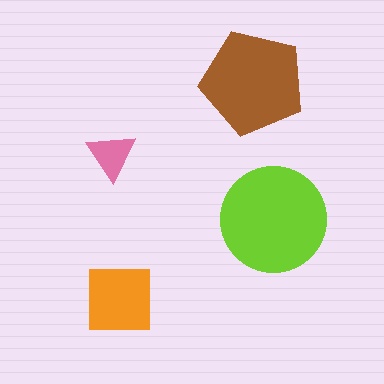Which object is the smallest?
The pink triangle.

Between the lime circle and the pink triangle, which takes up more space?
The lime circle.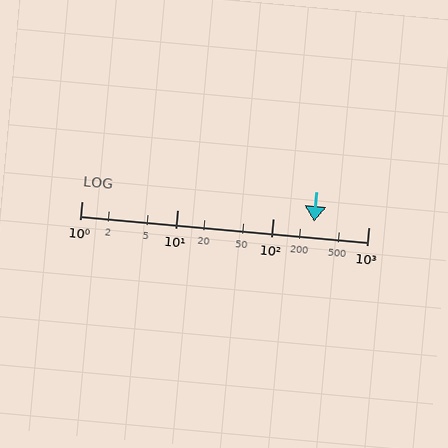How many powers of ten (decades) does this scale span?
The scale spans 3 decades, from 1 to 1000.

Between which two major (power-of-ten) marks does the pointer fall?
The pointer is between 100 and 1000.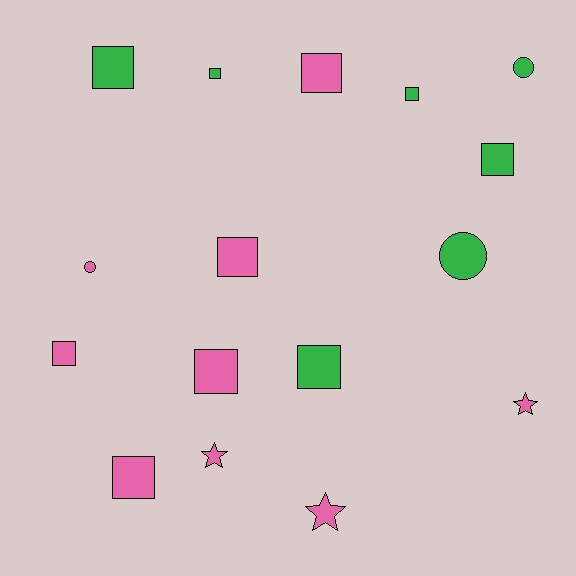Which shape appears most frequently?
Square, with 10 objects.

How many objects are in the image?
There are 16 objects.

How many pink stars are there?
There are 3 pink stars.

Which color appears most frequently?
Pink, with 9 objects.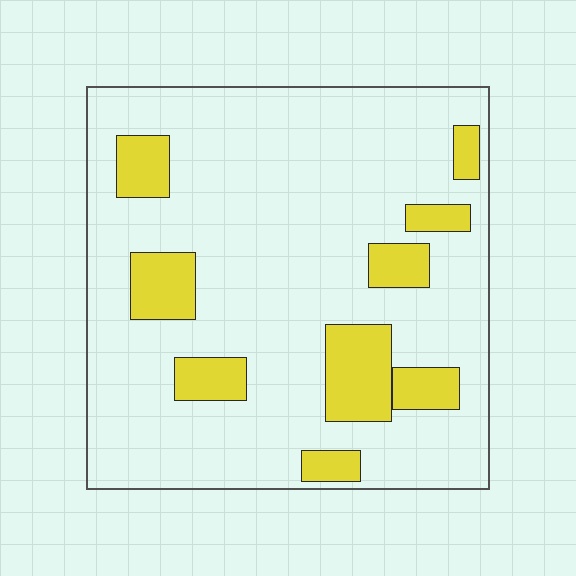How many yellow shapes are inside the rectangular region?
9.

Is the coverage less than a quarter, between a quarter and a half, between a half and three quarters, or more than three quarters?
Less than a quarter.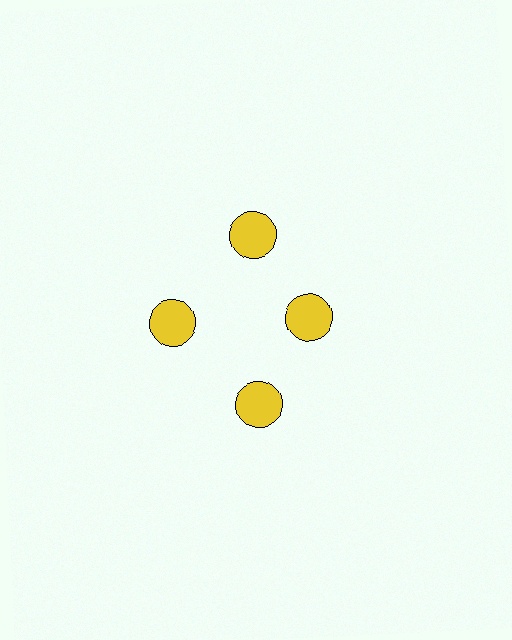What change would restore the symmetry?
The symmetry would be restored by moving it outward, back onto the ring so that all 4 circles sit at equal angles and equal distance from the center.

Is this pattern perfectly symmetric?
No. The 4 yellow circles are arranged in a ring, but one element near the 3 o'clock position is pulled inward toward the center, breaking the 4-fold rotational symmetry.